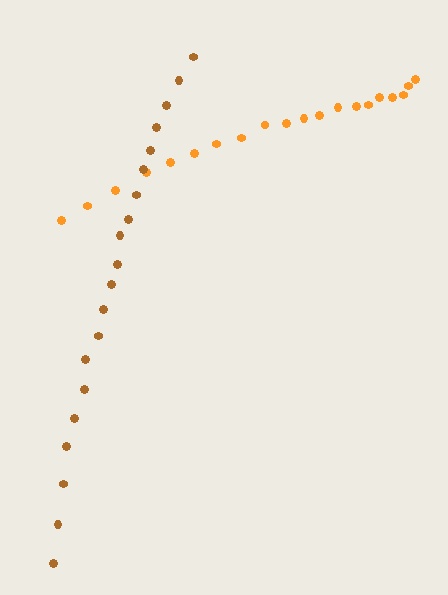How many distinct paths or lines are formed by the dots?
There are 2 distinct paths.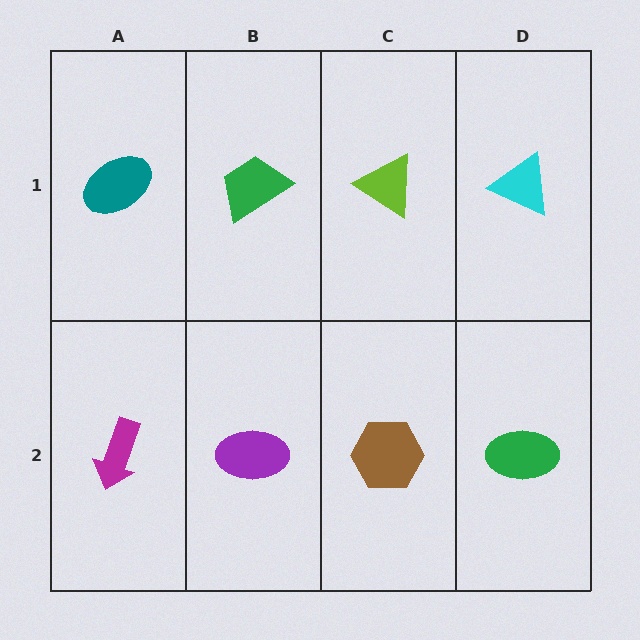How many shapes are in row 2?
4 shapes.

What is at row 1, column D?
A cyan triangle.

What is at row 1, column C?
A lime triangle.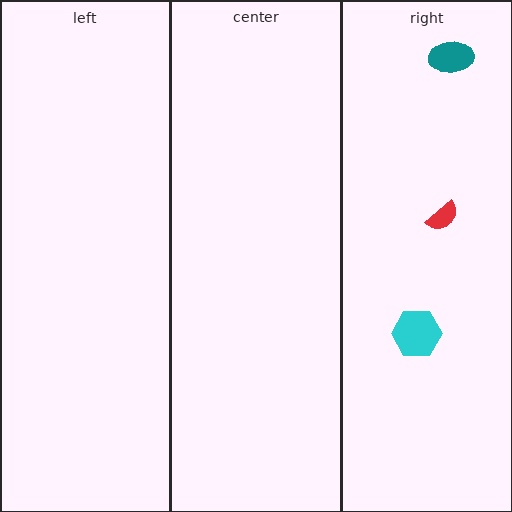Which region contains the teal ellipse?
The right region.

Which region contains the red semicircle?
The right region.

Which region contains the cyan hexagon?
The right region.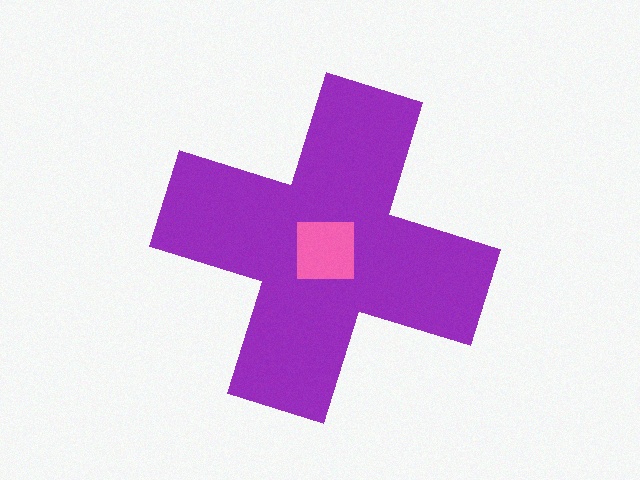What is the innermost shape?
The pink square.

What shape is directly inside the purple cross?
The pink square.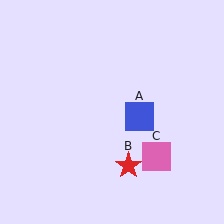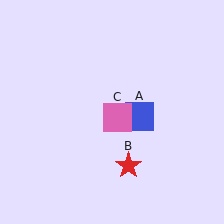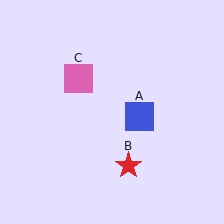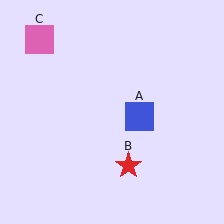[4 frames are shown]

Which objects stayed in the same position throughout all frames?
Blue square (object A) and red star (object B) remained stationary.